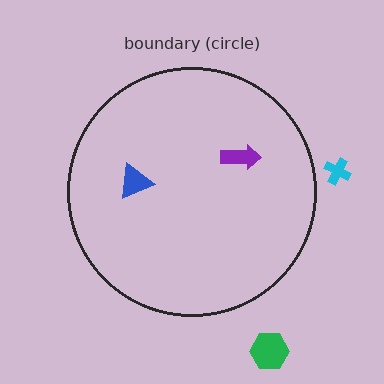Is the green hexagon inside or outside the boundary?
Outside.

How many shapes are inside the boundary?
2 inside, 2 outside.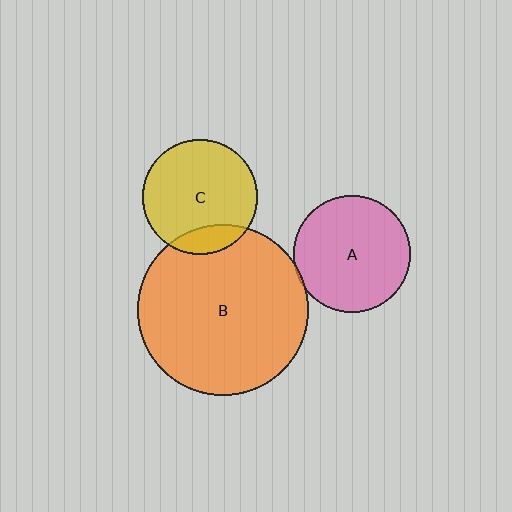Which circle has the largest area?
Circle B (orange).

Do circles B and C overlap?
Yes.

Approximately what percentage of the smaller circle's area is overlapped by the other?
Approximately 15%.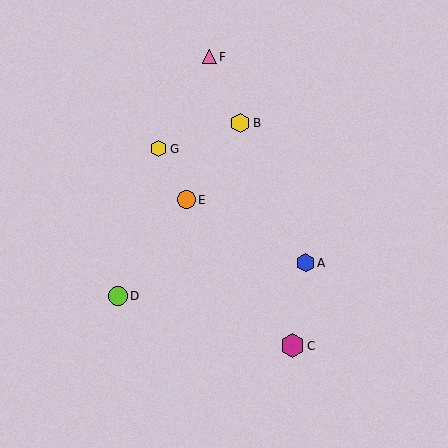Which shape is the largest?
The magenta hexagon (labeled C) is the largest.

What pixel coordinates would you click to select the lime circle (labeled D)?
Click at (118, 296) to select the lime circle D.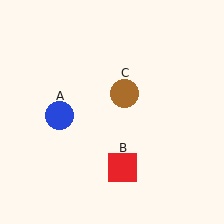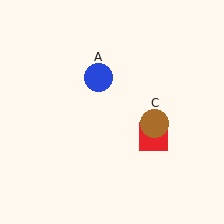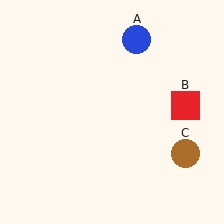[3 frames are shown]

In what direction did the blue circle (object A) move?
The blue circle (object A) moved up and to the right.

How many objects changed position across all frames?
3 objects changed position: blue circle (object A), red square (object B), brown circle (object C).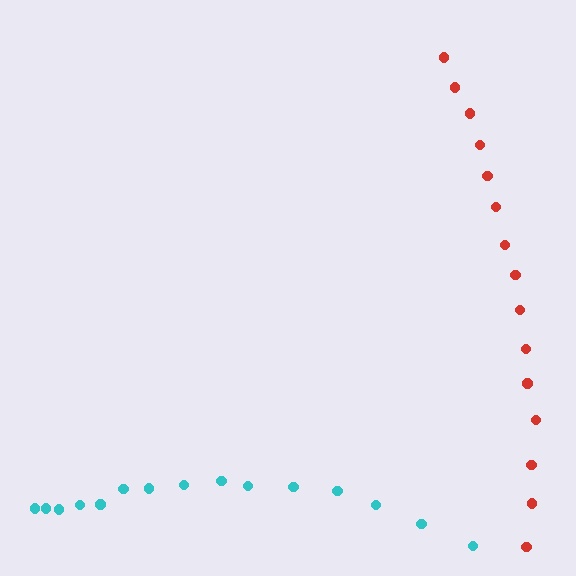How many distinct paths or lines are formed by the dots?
There are 2 distinct paths.